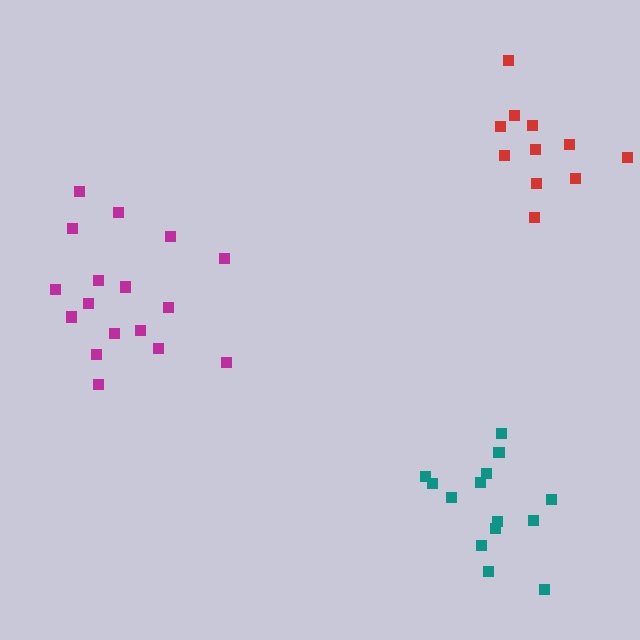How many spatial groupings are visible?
There are 3 spatial groupings.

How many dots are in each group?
Group 1: 17 dots, Group 2: 14 dots, Group 3: 11 dots (42 total).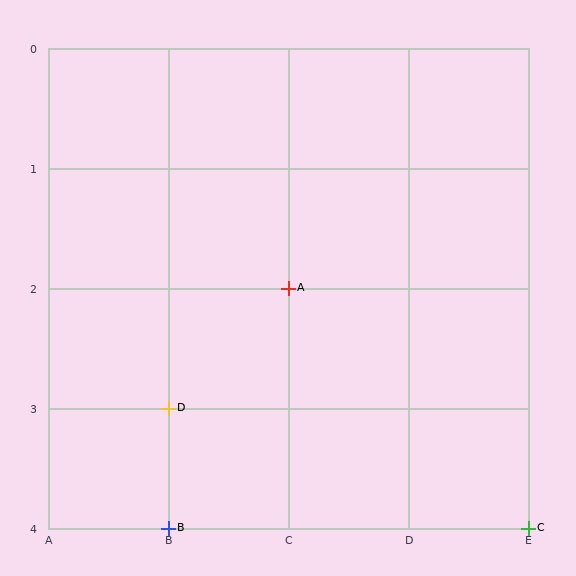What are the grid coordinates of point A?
Point A is at grid coordinates (C, 2).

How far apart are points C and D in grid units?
Points C and D are 3 columns and 1 row apart (about 3.2 grid units diagonally).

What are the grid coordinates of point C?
Point C is at grid coordinates (E, 4).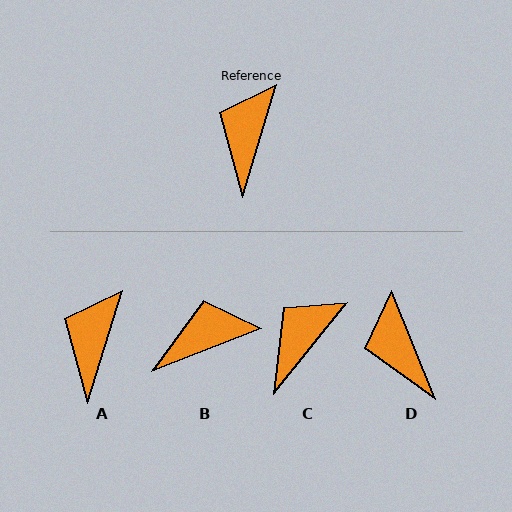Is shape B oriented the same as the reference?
No, it is off by about 52 degrees.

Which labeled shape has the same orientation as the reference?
A.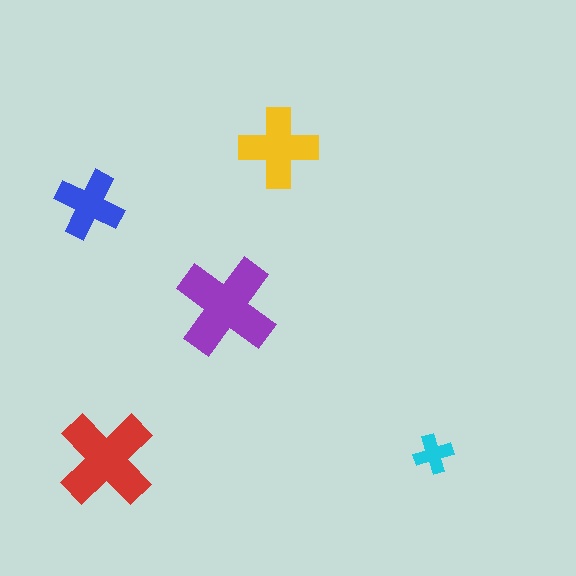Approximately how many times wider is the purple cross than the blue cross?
About 1.5 times wider.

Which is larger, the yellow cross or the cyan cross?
The yellow one.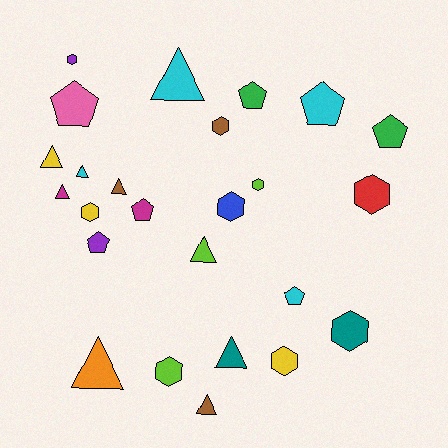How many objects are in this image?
There are 25 objects.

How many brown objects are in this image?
There are 3 brown objects.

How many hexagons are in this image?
There are 9 hexagons.